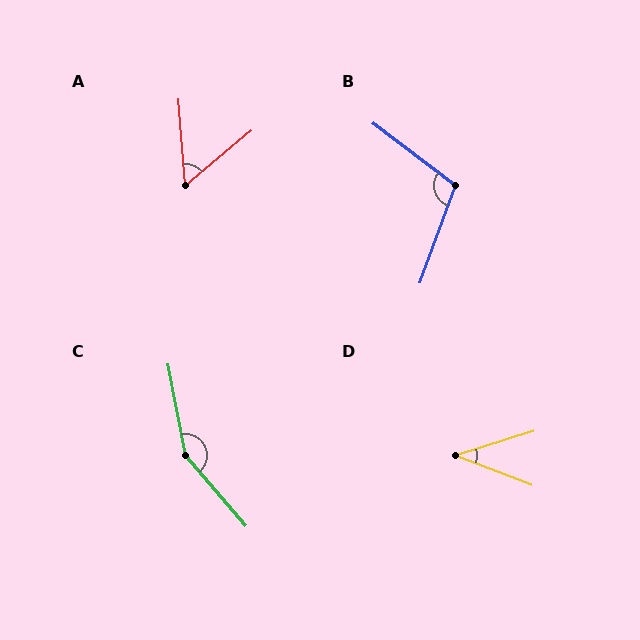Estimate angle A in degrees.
Approximately 55 degrees.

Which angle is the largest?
C, at approximately 150 degrees.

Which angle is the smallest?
D, at approximately 39 degrees.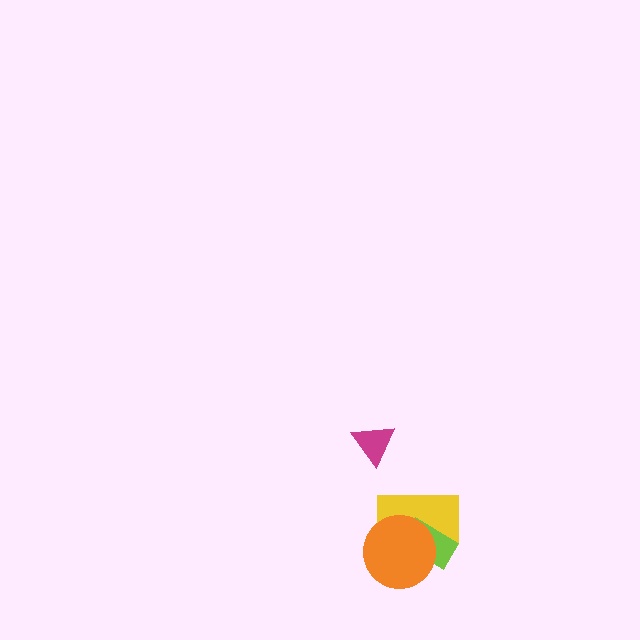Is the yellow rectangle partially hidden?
Yes, it is partially covered by another shape.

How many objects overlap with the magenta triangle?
0 objects overlap with the magenta triangle.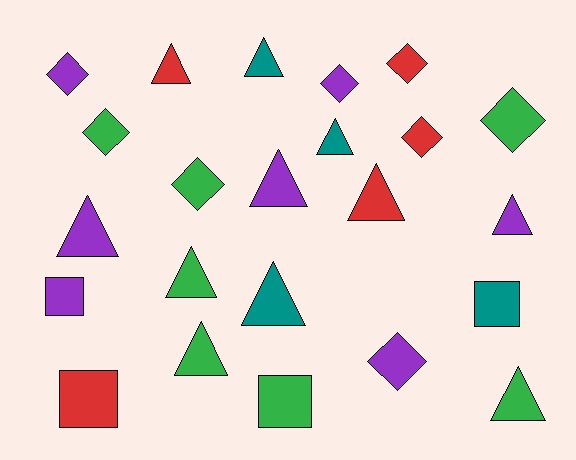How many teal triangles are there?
There are 3 teal triangles.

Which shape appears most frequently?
Triangle, with 11 objects.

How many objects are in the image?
There are 23 objects.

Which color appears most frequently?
Purple, with 7 objects.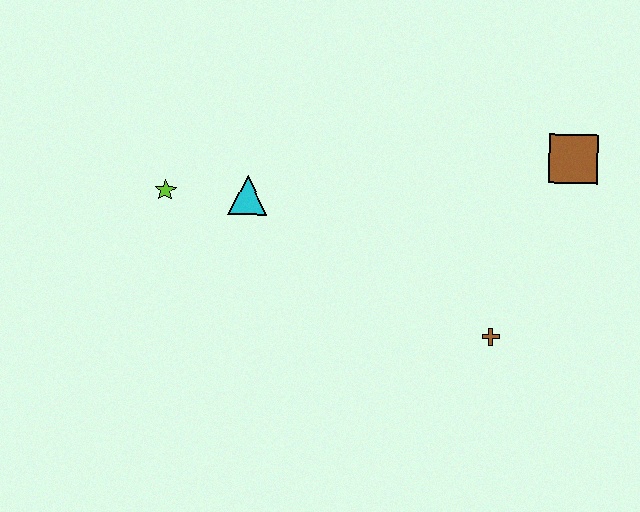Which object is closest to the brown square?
The brown cross is closest to the brown square.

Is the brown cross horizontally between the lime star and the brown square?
Yes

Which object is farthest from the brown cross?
The lime star is farthest from the brown cross.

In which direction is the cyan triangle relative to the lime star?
The cyan triangle is to the right of the lime star.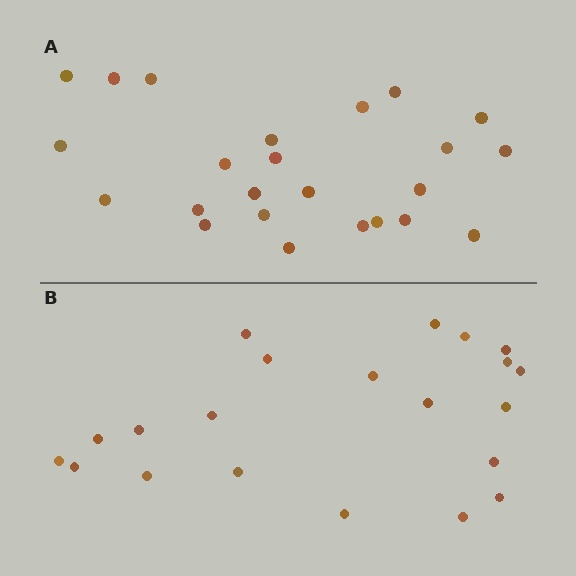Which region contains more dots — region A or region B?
Region A (the top region) has more dots.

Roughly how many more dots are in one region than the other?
Region A has just a few more — roughly 2 or 3 more dots than region B.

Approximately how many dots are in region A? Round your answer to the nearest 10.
About 20 dots. (The exact count is 24, which rounds to 20.)